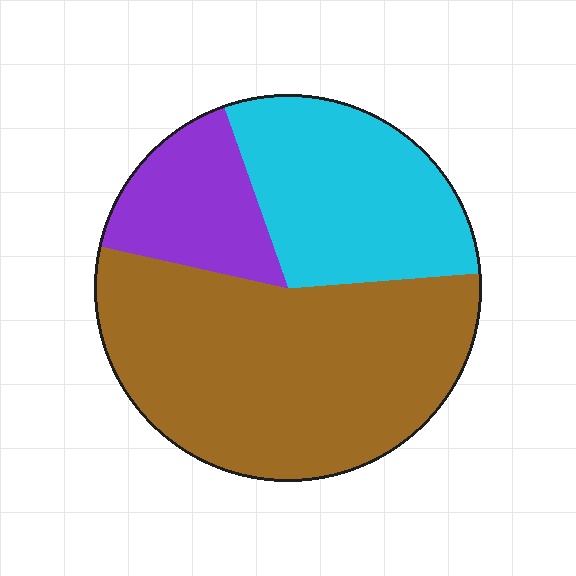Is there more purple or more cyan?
Cyan.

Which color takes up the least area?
Purple, at roughly 15%.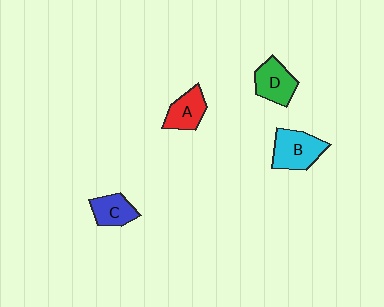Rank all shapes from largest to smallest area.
From largest to smallest: B (cyan), D (green), A (red), C (blue).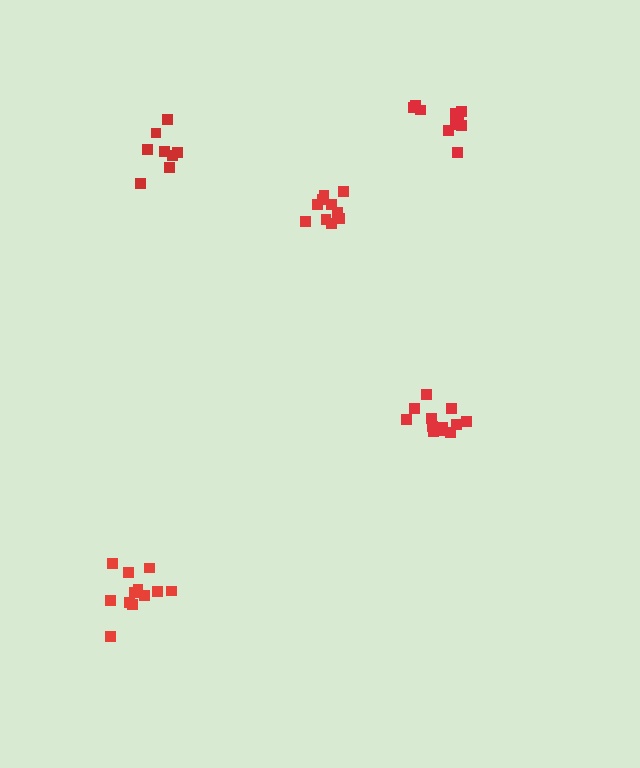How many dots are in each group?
Group 1: 11 dots, Group 2: 8 dots, Group 3: 10 dots, Group 4: 12 dots, Group 5: 12 dots (53 total).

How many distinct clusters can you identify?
There are 5 distinct clusters.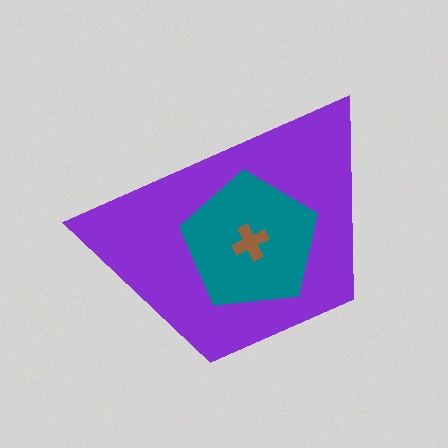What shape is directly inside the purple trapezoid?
The teal pentagon.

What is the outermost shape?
The purple trapezoid.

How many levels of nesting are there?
3.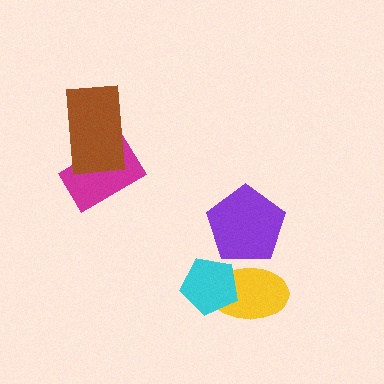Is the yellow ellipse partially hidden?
Yes, it is partially covered by another shape.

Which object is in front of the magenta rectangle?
The brown rectangle is in front of the magenta rectangle.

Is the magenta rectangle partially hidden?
Yes, it is partially covered by another shape.